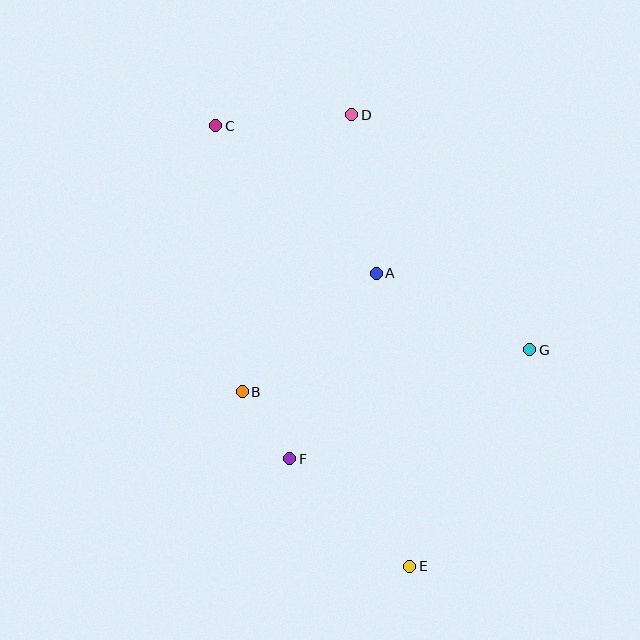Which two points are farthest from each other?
Points C and E are farthest from each other.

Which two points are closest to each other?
Points B and F are closest to each other.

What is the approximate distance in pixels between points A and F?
The distance between A and F is approximately 205 pixels.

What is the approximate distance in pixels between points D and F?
The distance between D and F is approximately 350 pixels.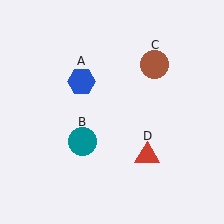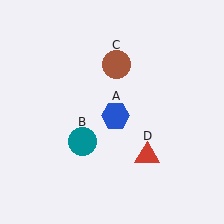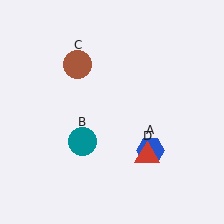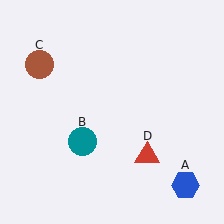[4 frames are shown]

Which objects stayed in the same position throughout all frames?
Teal circle (object B) and red triangle (object D) remained stationary.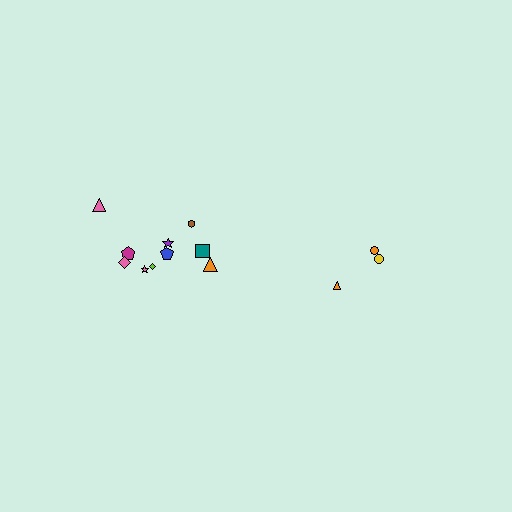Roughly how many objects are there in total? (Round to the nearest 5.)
Roughly 15 objects in total.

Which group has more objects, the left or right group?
The left group.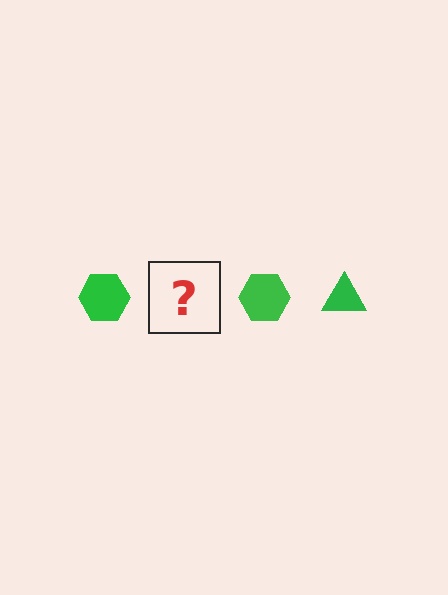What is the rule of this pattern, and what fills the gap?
The rule is that the pattern cycles through hexagon, triangle shapes in green. The gap should be filled with a green triangle.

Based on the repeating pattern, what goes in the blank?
The blank should be a green triangle.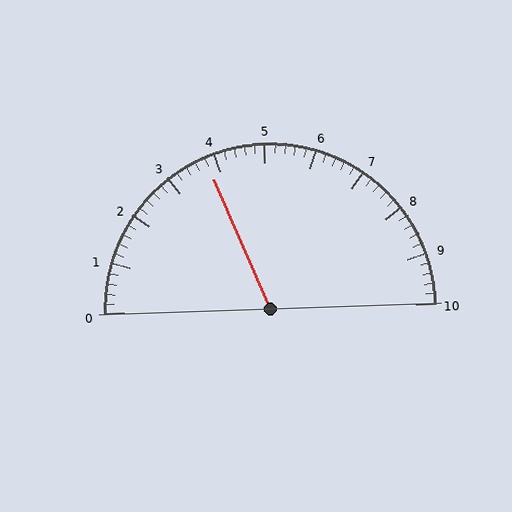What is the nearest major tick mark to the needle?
The nearest major tick mark is 4.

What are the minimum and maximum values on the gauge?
The gauge ranges from 0 to 10.